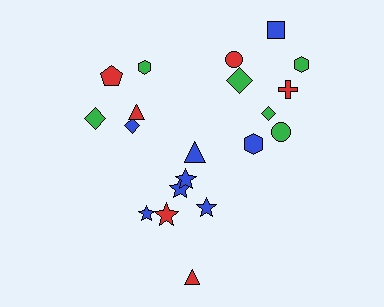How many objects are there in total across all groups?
There are 20 objects.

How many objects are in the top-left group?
There are 5 objects.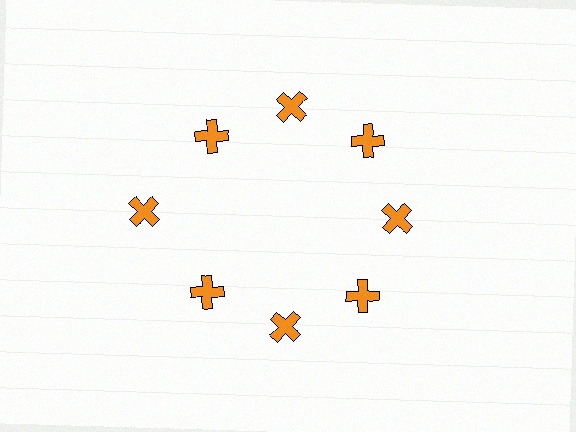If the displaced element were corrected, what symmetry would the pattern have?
It would have 8-fold rotational symmetry — the pattern would map onto itself every 45 degrees.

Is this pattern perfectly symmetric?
No. The 8 orange crosses are arranged in a ring, but one element near the 9 o'clock position is pushed outward from the center, breaking the 8-fold rotational symmetry.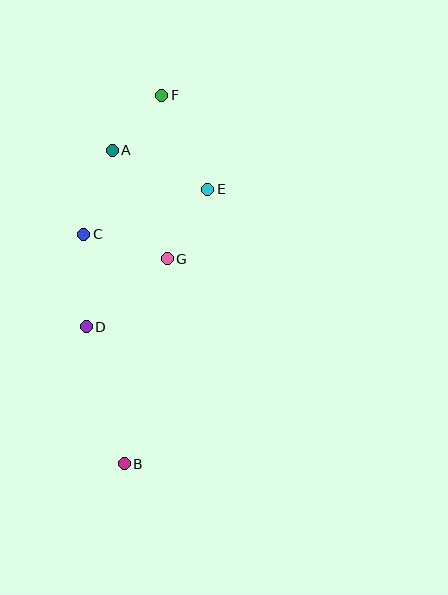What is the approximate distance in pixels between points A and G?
The distance between A and G is approximately 122 pixels.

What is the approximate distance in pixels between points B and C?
The distance between B and C is approximately 233 pixels.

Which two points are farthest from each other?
Points B and F are farthest from each other.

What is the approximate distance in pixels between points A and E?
The distance between A and E is approximately 104 pixels.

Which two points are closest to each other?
Points A and F are closest to each other.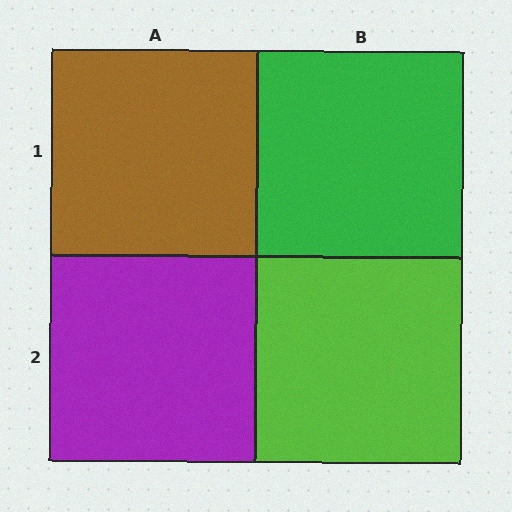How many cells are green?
1 cell is green.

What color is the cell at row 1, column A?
Brown.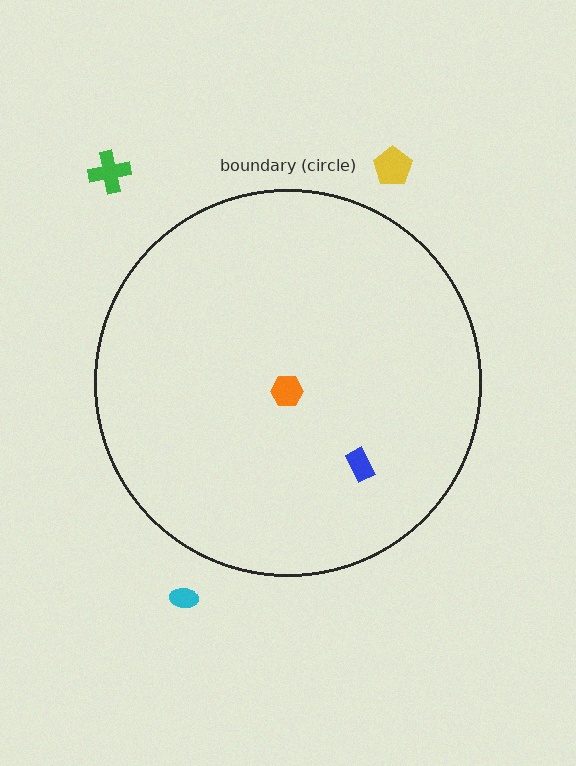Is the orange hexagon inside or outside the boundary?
Inside.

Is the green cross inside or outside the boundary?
Outside.